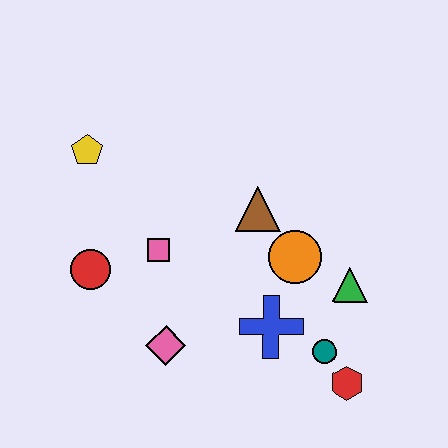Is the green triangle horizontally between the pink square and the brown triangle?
No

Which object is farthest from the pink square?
The red hexagon is farthest from the pink square.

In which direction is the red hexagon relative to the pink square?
The red hexagon is to the right of the pink square.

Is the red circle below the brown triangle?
Yes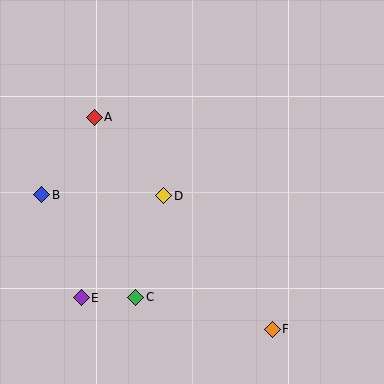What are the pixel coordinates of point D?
Point D is at (164, 196).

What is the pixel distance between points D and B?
The distance between D and B is 122 pixels.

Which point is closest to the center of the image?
Point D at (164, 196) is closest to the center.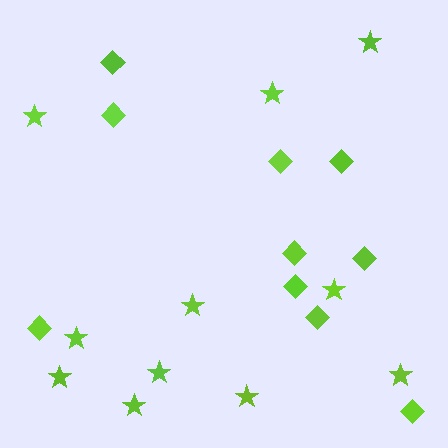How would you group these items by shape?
There are 2 groups: one group of stars (11) and one group of diamonds (10).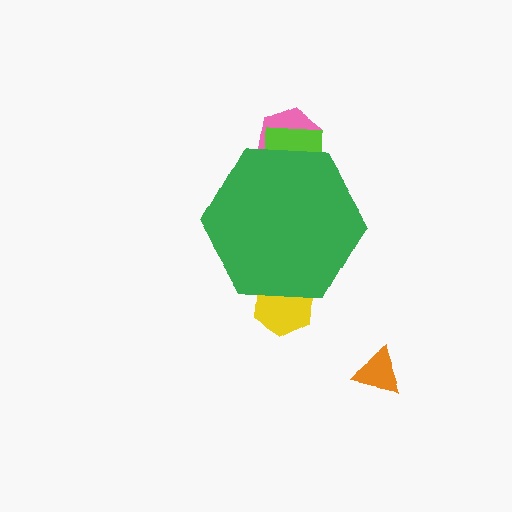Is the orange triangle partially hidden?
No, the orange triangle is fully visible.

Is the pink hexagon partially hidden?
Yes, the pink hexagon is partially hidden behind the green hexagon.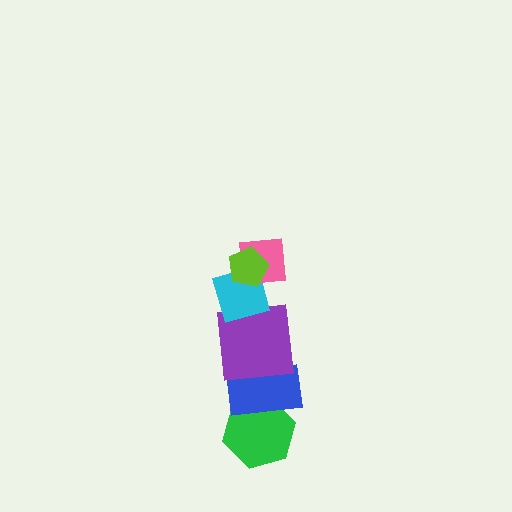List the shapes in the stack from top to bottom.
From top to bottom: the lime pentagon, the pink square, the cyan diamond, the purple square, the blue rectangle, the green hexagon.